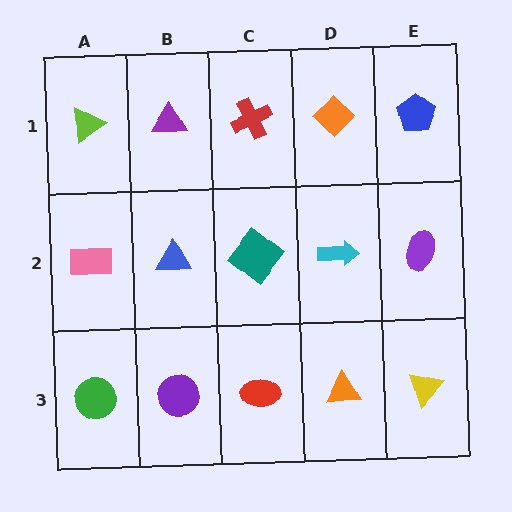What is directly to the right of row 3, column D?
A yellow triangle.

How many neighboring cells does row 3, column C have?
3.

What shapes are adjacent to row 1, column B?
A blue triangle (row 2, column B), a lime triangle (row 1, column A), a red cross (row 1, column C).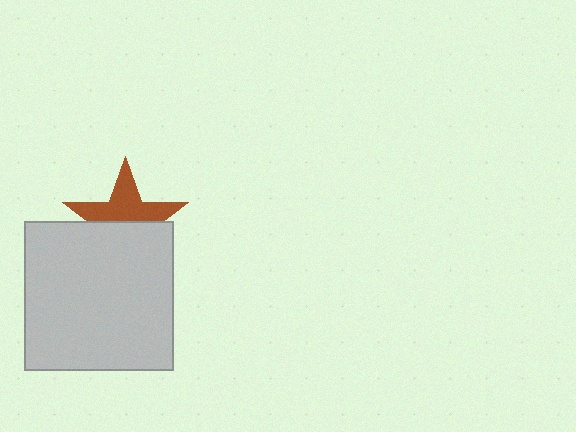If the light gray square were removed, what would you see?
You would see the complete brown star.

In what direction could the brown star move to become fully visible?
The brown star could move up. That would shift it out from behind the light gray square entirely.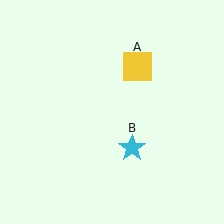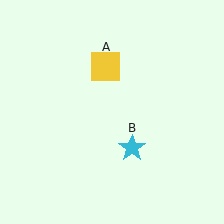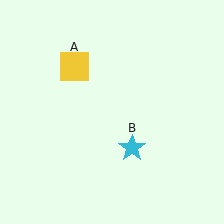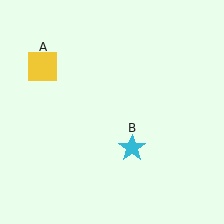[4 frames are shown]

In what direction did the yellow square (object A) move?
The yellow square (object A) moved left.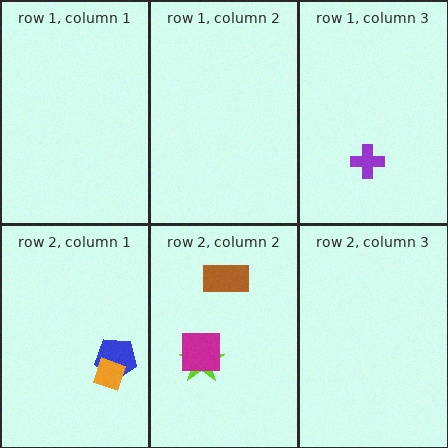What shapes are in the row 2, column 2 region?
The lime star, the magenta square, the brown rectangle.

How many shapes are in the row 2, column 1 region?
2.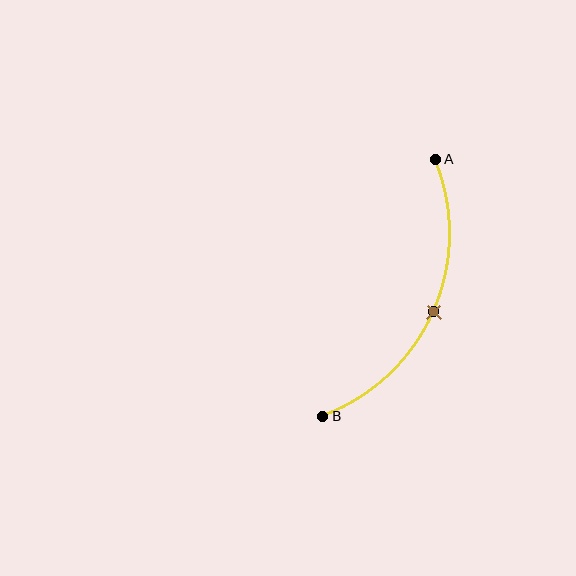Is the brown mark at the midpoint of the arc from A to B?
Yes. The brown mark lies on the arc at equal arc-length from both A and B — it is the arc midpoint.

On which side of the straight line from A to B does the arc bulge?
The arc bulges to the right of the straight line connecting A and B.